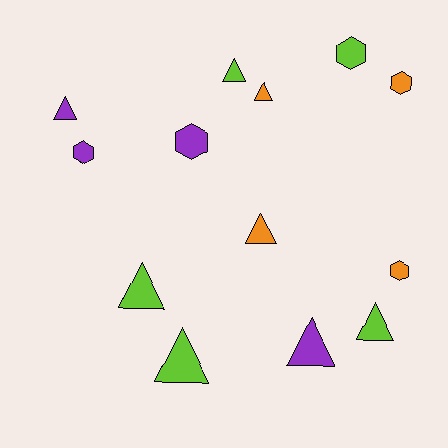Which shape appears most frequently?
Triangle, with 8 objects.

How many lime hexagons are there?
There is 1 lime hexagon.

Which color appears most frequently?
Lime, with 5 objects.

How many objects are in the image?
There are 13 objects.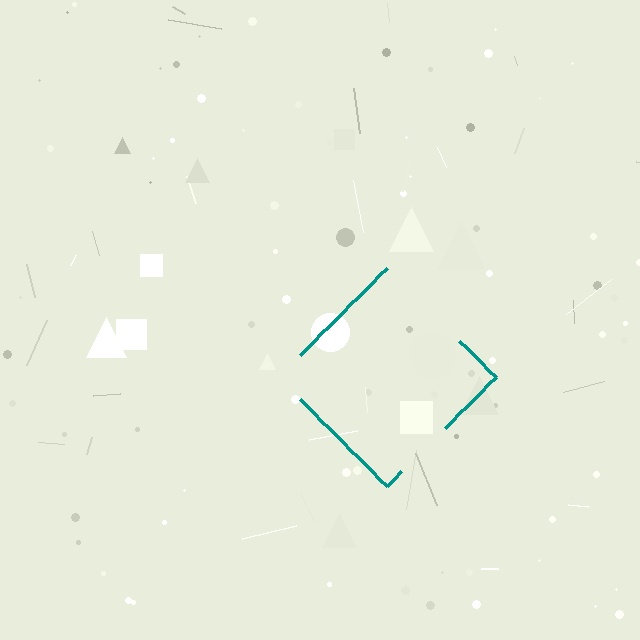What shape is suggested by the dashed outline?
The dashed outline suggests a diamond.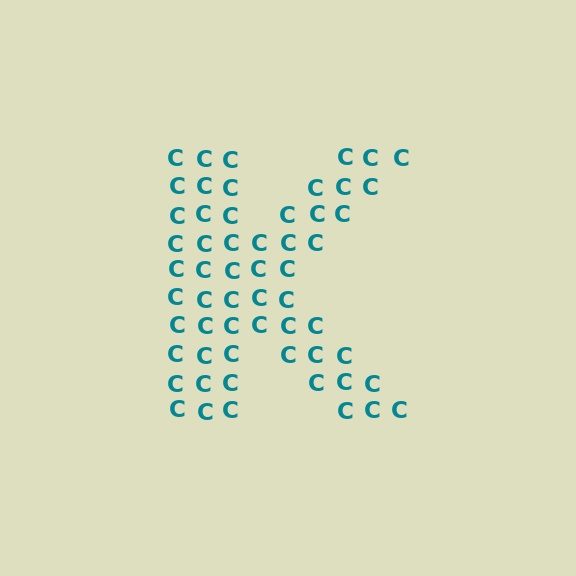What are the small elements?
The small elements are letter C's.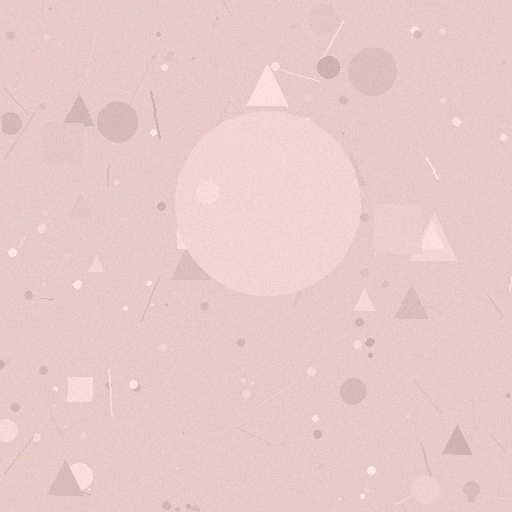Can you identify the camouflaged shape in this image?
The camouflaged shape is a circle.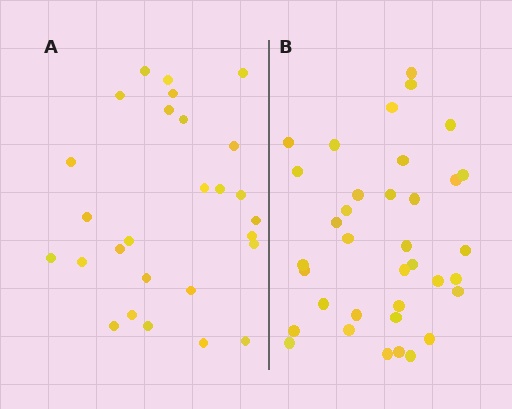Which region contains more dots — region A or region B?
Region B (the right region) has more dots.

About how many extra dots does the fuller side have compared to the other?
Region B has roughly 8 or so more dots than region A.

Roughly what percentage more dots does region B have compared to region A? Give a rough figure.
About 35% more.